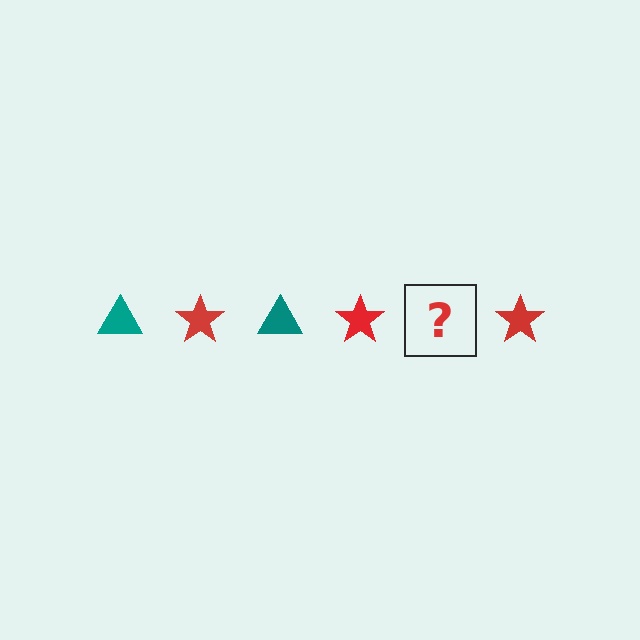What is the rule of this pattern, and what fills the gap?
The rule is that the pattern alternates between teal triangle and red star. The gap should be filled with a teal triangle.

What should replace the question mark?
The question mark should be replaced with a teal triangle.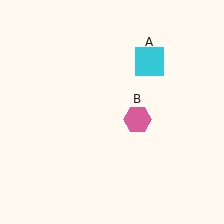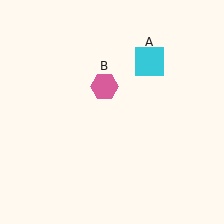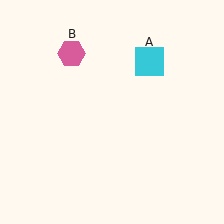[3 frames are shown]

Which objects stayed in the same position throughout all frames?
Cyan square (object A) remained stationary.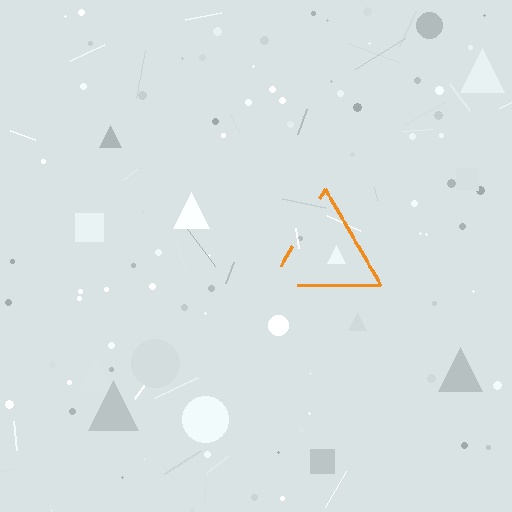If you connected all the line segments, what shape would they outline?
They would outline a triangle.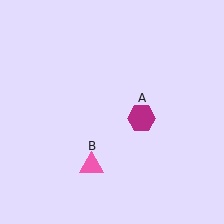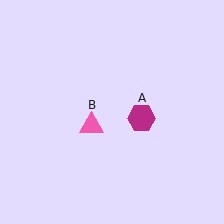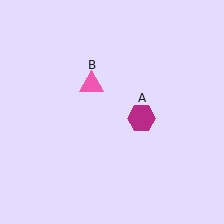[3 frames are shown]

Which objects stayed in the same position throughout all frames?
Magenta hexagon (object A) remained stationary.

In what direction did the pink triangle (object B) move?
The pink triangle (object B) moved up.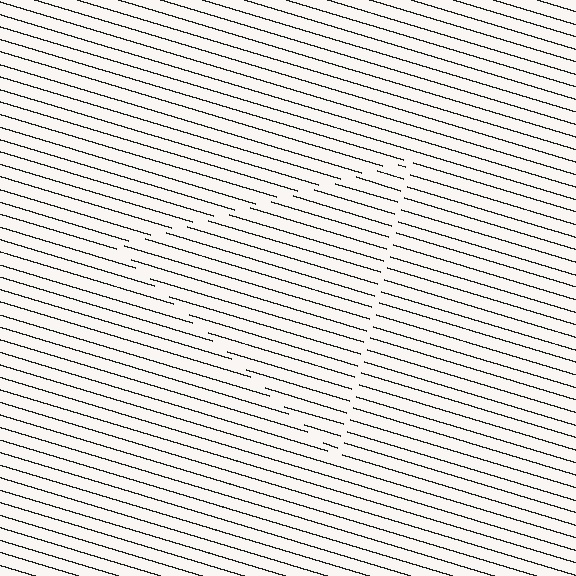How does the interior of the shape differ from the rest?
The interior of the shape contains the same grating, shifted by half a period — the contour is defined by the phase discontinuity where line-ends from the inner and outer gratings abut.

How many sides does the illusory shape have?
3 sides — the line-ends trace a triangle.